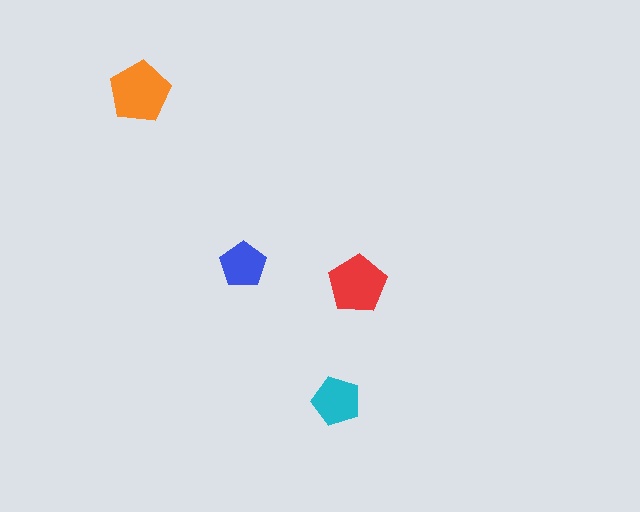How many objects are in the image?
There are 4 objects in the image.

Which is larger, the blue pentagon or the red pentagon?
The red one.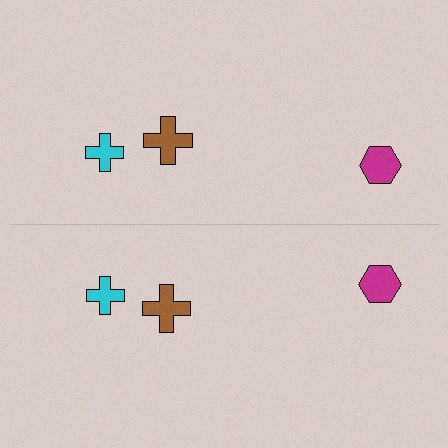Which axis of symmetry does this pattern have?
The pattern has a horizontal axis of symmetry running through the center of the image.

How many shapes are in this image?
There are 6 shapes in this image.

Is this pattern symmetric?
Yes, this pattern has bilateral (reflection) symmetry.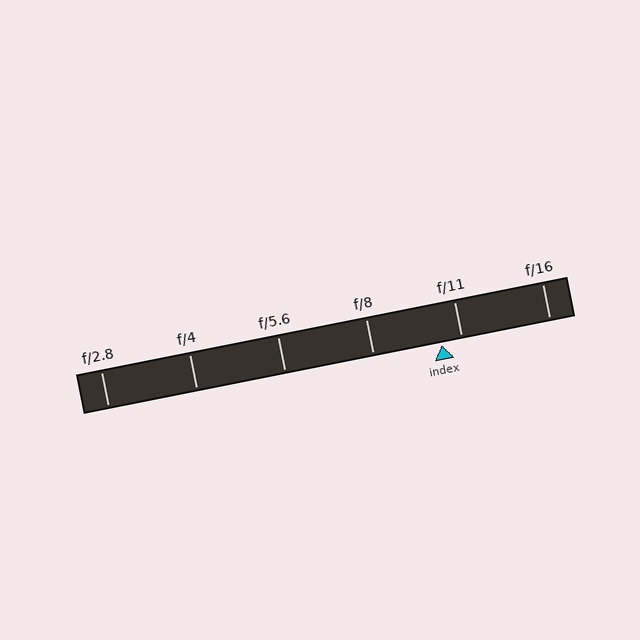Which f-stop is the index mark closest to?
The index mark is closest to f/11.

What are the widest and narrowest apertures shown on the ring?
The widest aperture shown is f/2.8 and the narrowest is f/16.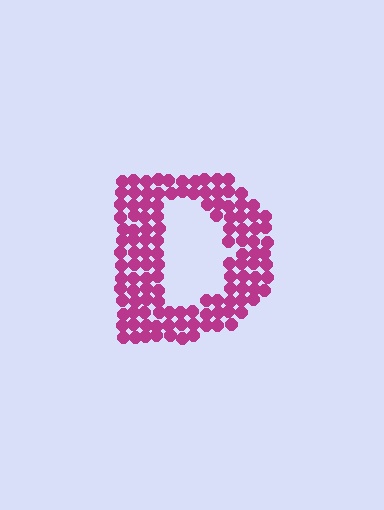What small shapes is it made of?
It is made of small circles.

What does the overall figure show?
The overall figure shows the letter D.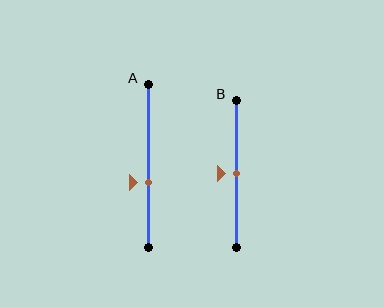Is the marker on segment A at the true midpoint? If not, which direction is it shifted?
No, the marker on segment A is shifted downward by about 10% of the segment length.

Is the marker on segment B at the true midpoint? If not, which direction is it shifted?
Yes, the marker on segment B is at the true midpoint.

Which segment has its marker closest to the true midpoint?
Segment B has its marker closest to the true midpoint.